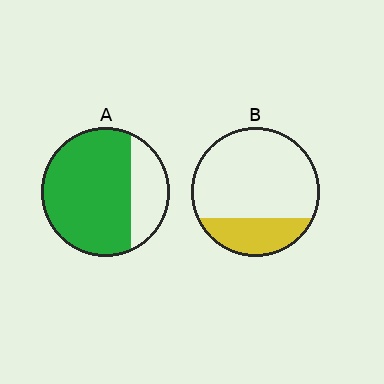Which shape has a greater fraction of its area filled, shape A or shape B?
Shape A.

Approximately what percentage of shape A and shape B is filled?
A is approximately 75% and B is approximately 25%.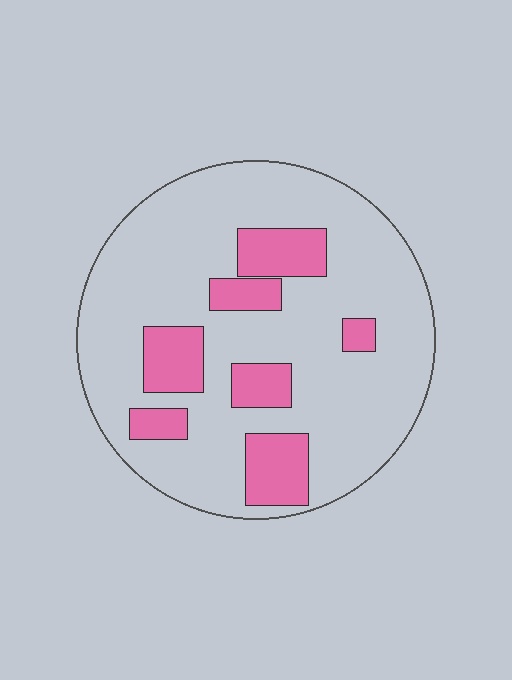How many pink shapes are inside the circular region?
7.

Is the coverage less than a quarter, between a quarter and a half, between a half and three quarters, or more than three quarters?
Less than a quarter.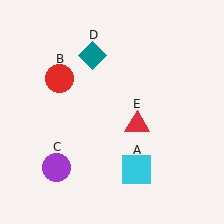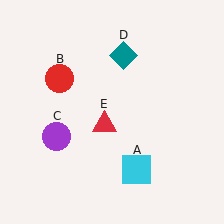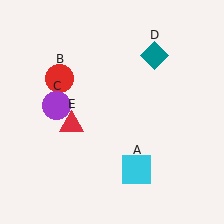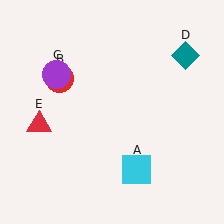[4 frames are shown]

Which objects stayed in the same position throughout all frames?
Cyan square (object A) and red circle (object B) remained stationary.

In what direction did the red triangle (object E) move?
The red triangle (object E) moved left.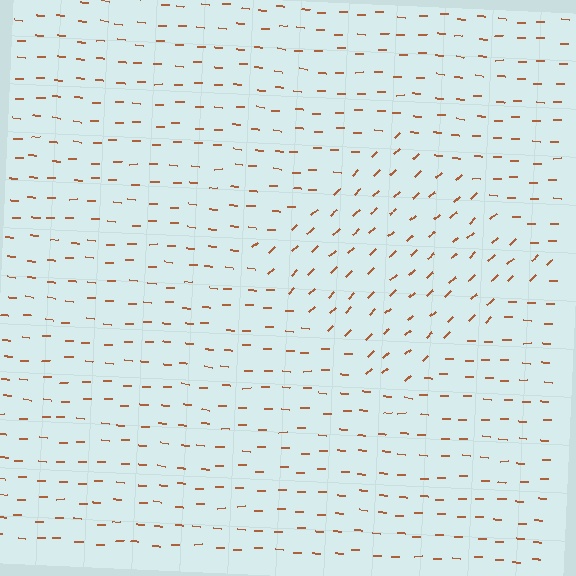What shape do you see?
I see a diamond.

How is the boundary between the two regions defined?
The boundary is defined purely by a change in line orientation (approximately 45 degrees difference). All lines are the same color and thickness.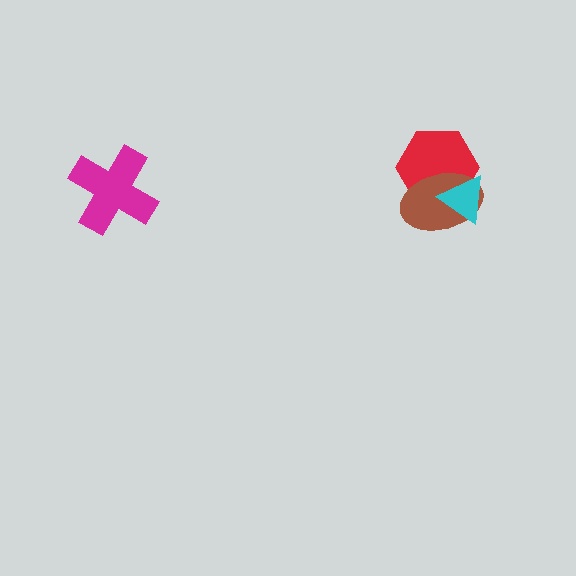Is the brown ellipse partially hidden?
Yes, it is partially covered by another shape.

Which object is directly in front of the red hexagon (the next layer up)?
The brown ellipse is directly in front of the red hexagon.